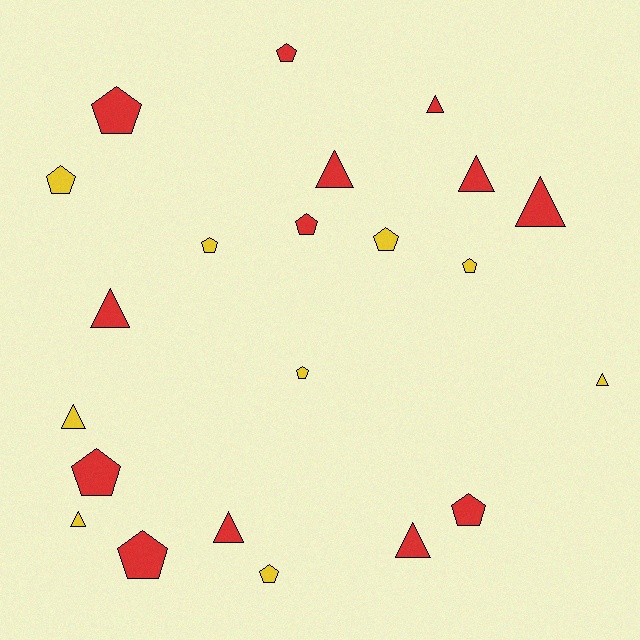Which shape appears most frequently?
Pentagon, with 12 objects.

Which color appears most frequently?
Red, with 13 objects.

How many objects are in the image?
There are 22 objects.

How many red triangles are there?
There are 7 red triangles.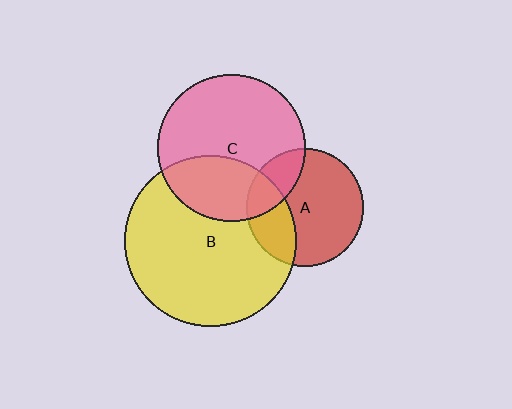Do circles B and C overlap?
Yes.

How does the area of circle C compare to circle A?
Approximately 1.6 times.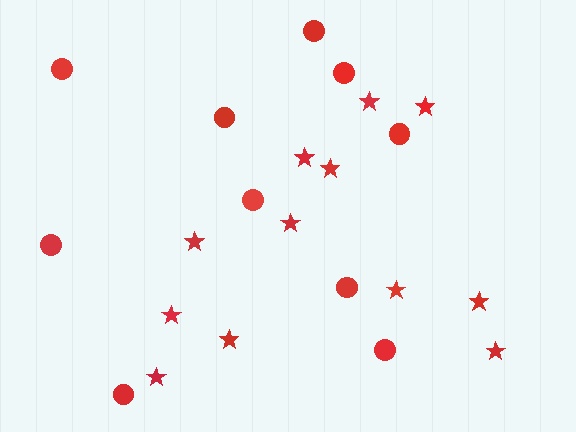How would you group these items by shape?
There are 2 groups: one group of stars (12) and one group of circles (10).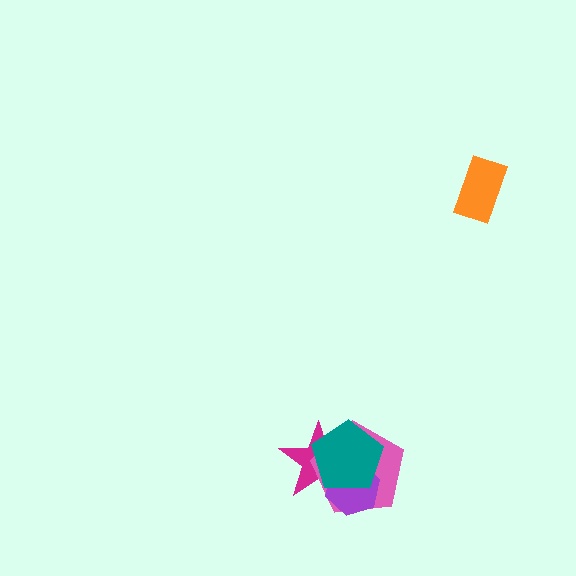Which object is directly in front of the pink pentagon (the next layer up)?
The purple hexagon is directly in front of the pink pentagon.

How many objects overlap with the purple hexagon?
3 objects overlap with the purple hexagon.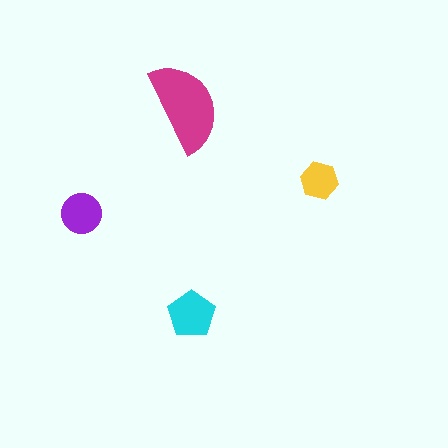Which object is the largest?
The magenta semicircle.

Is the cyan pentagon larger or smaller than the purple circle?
Larger.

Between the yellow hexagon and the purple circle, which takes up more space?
The purple circle.